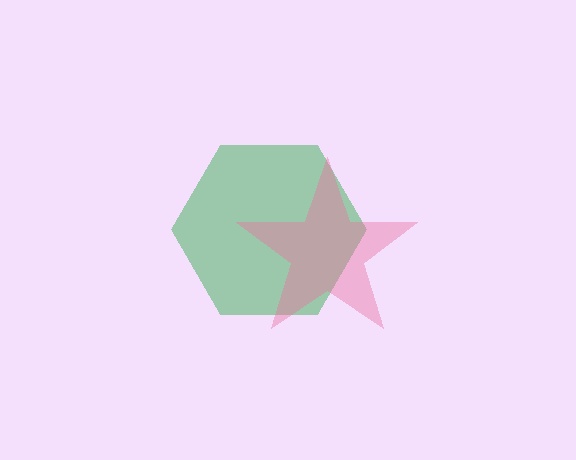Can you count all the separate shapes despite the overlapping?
Yes, there are 2 separate shapes.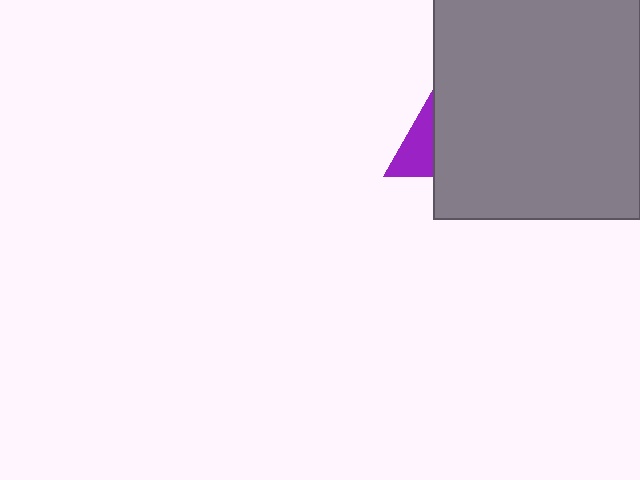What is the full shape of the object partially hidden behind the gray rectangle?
The partially hidden object is a purple triangle.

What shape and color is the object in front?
The object in front is a gray rectangle.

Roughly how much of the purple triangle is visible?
A small part of it is visible (roughly 31%).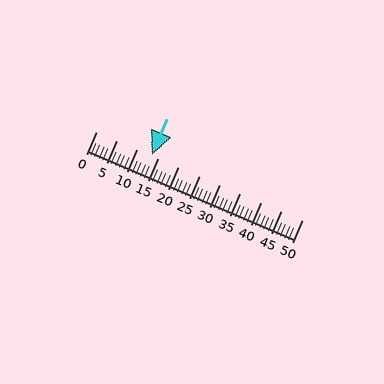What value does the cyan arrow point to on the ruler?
The cyan arrow points to approximately 14.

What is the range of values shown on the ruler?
The ruler shows values from 0 to 50.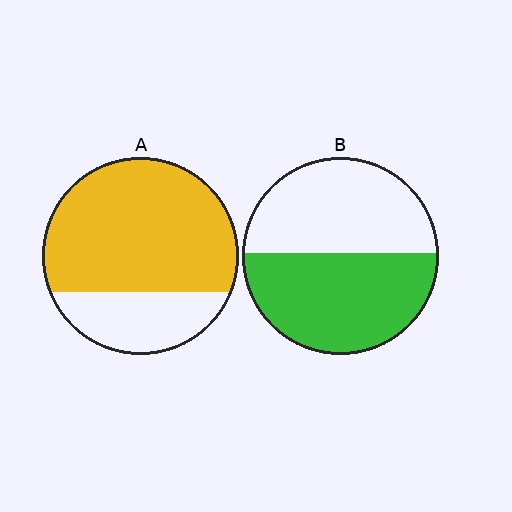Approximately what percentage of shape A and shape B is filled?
A is approximately 75% and B is approximately 50%.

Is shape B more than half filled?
Roughly half.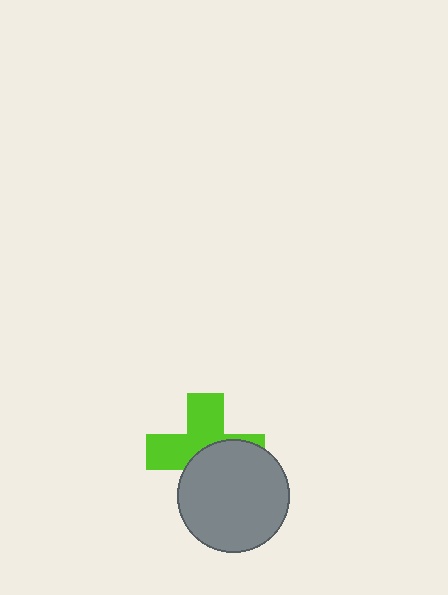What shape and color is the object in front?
The object in front is a gray circle.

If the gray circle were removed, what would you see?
You would see the complete lime cross.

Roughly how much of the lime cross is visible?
About half of it is visible (roughly 52%).